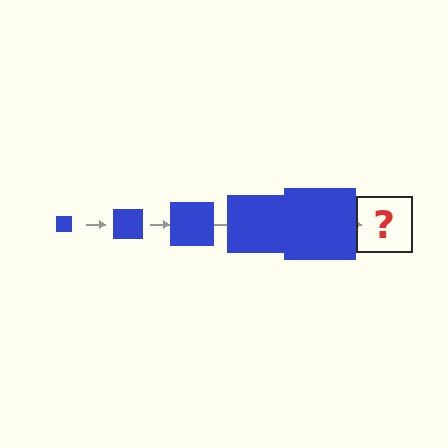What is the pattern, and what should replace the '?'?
The pattern is that the square gets progressively larger each step. The '?' should be a blue square, larger than the previous one.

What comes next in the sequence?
The next element should be a blue square, larger than the previous one.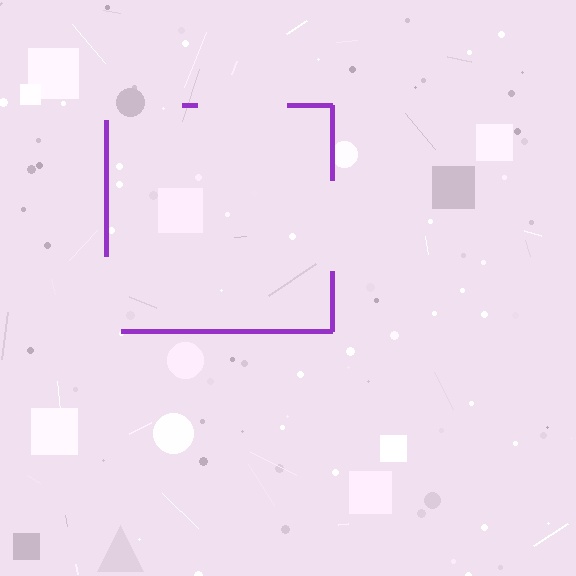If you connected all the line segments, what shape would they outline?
They would outline a square.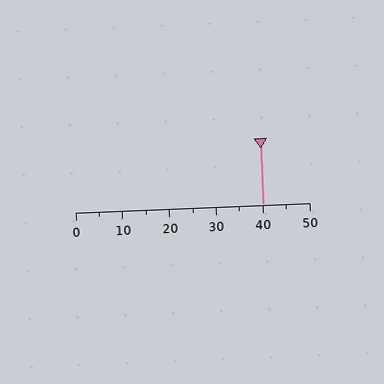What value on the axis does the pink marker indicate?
The marker indicates approximately 40.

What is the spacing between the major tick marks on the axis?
The major ticks are spaced 10 apart.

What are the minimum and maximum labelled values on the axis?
The axis runs from 0 to 50.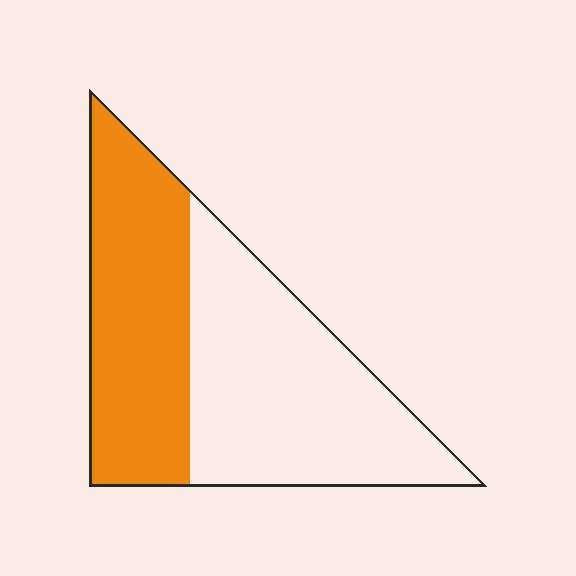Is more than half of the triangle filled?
No.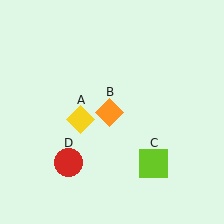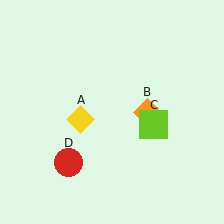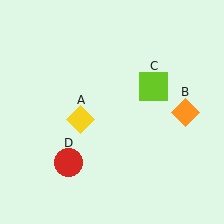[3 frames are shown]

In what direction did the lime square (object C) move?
The lime square (object C) moved up.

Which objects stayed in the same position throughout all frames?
Yellow diamond (object A) and red circle (object D) remained stationary.